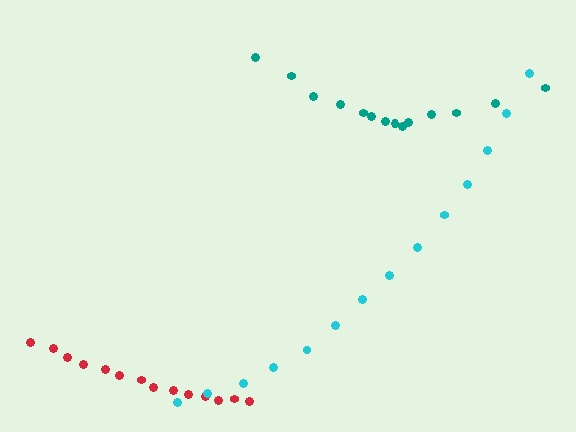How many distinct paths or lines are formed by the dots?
There are 3 distinct paths.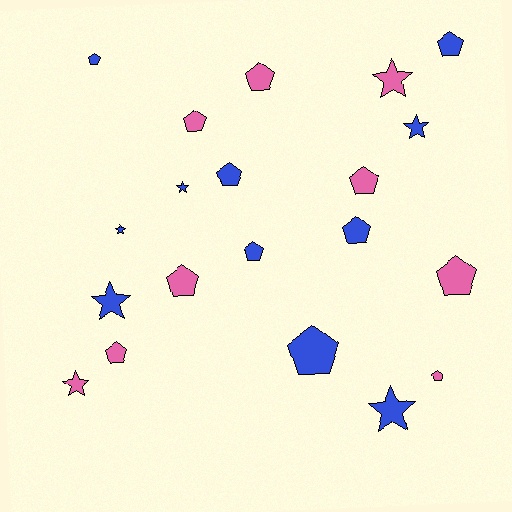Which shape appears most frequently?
Pentagon, with 13 objects.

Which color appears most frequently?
Blue, with 11 objects.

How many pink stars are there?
There are 2 pink stars.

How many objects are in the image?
There are 20 objects.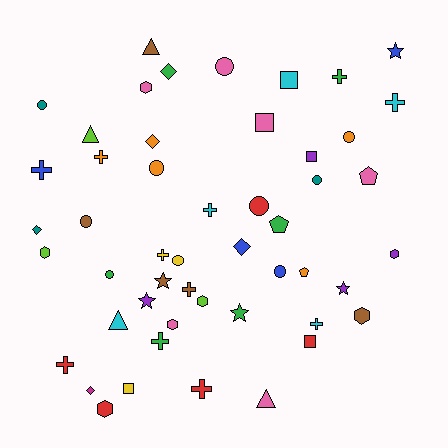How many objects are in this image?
There are 50 objects.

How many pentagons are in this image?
There are 3 pentagons.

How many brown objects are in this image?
There are 5 brown objects.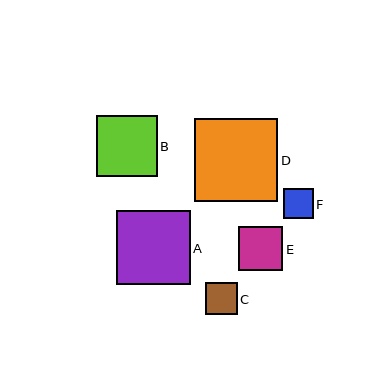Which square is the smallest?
Square F is the smallest with a size of approximately 29 pixels.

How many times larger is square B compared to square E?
Square B is approximately 1.4 times the size of square E.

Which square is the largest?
Square D is the largest with a size of approximately 83 pixels.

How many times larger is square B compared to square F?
Square B is approximately 2.1 times the size of square F.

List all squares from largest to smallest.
From largest to smallest: D, A, B, E, C, F.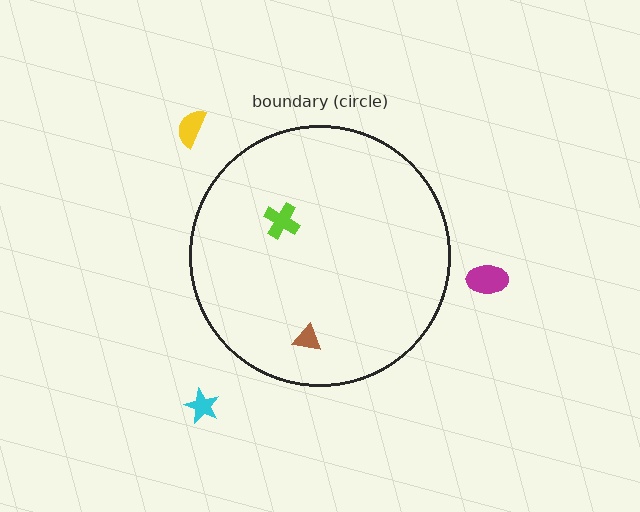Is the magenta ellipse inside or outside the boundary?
Outside.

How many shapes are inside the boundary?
2 inside, 3 outside.